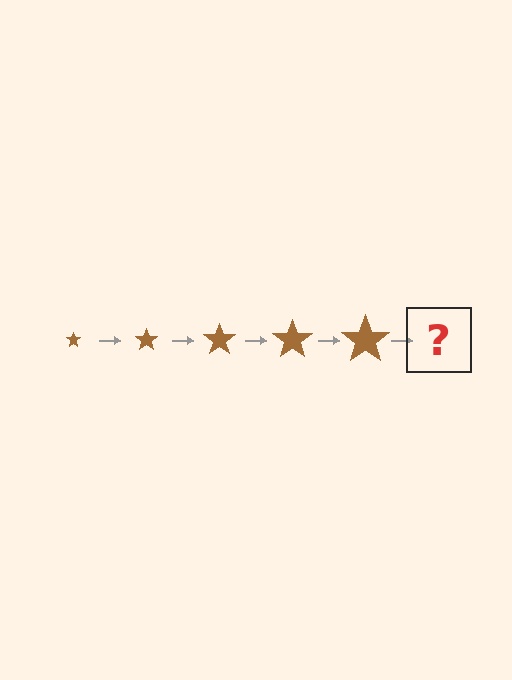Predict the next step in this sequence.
The next step is a brown star, larger than the previous one.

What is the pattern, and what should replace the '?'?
The pattern is that the star gets progressively larger each step. The '?' should be a brown star, larger than the previous one.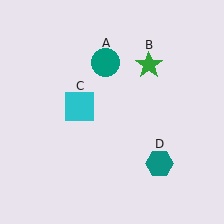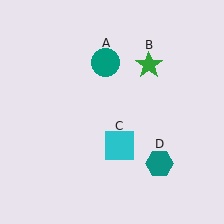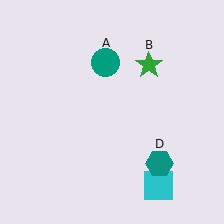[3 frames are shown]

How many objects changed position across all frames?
1 object changed position: cyan square (object C).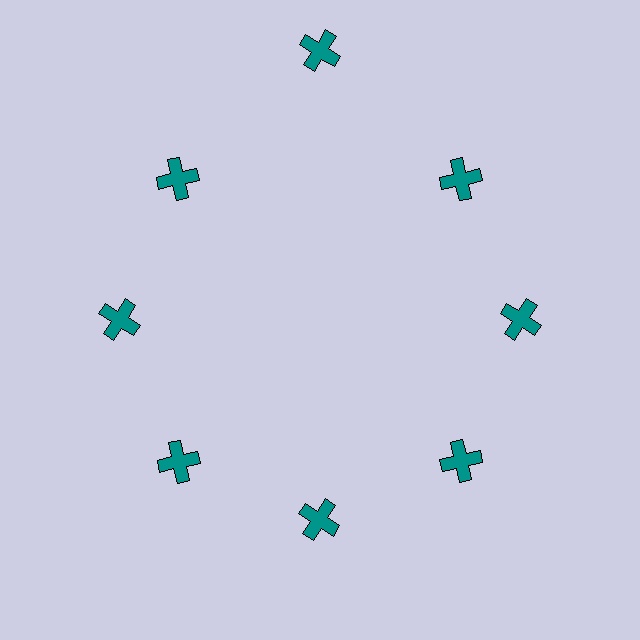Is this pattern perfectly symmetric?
No. The 8 teal crosses are arranged in a ring, but one element near the 12 o'clock position is pushed outward from the center, breaking the 8-fold rotational symmetry.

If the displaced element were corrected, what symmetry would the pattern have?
It would have 8-fold rotational symmetry — the pattern would map onto itself every 45 degrees.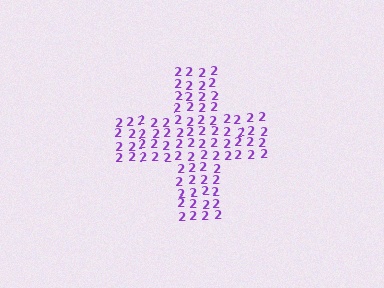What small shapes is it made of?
It is made of small digit 2's.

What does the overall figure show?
The overall figure shows a cross.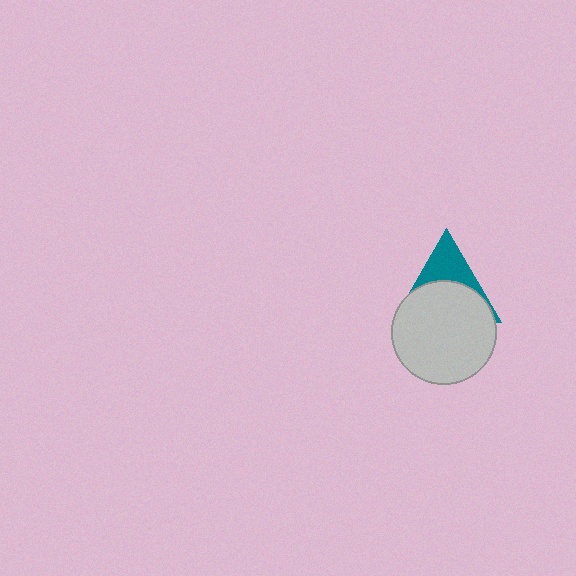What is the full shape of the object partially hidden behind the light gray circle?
The partially hidden object is a teal triangle.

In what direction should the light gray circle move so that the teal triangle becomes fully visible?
The light gray circle should move down. That is the shortest direction to clear the overlap and leave the teal triangle fully visible.